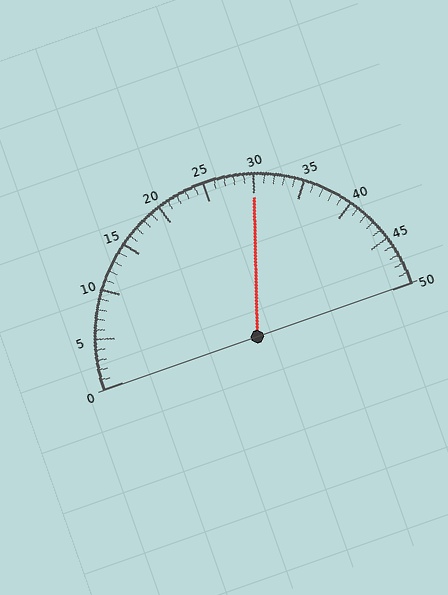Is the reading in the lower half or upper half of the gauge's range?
The reading is in the upper half of the range (0 to 50).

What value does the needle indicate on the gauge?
The needle indicates approximately 30.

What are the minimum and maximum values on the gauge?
The gauge ranges from 0 to 50.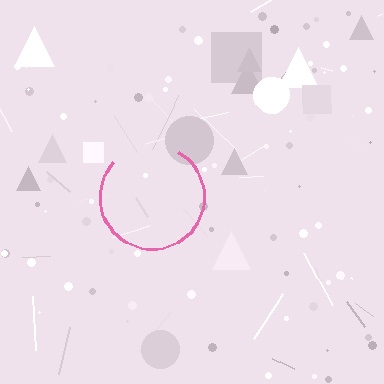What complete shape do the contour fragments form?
The contour fragments form a circle.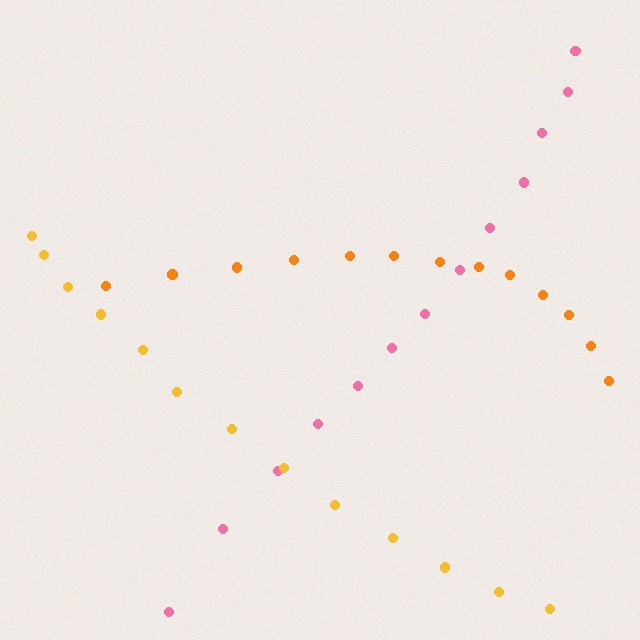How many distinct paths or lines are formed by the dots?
There are 3 distinct paths.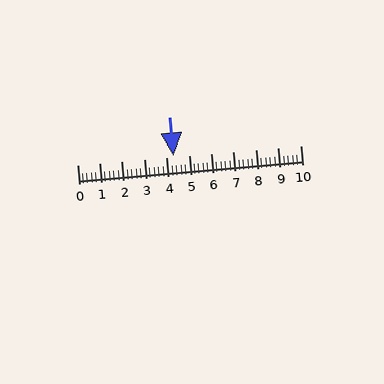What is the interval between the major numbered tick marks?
The major tick marks are spaced 1 units apart.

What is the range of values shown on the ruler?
The ruler shows values from 0 to 10.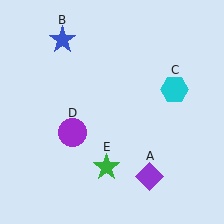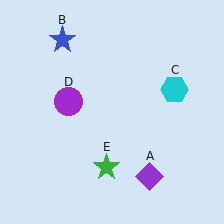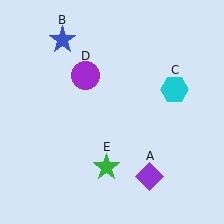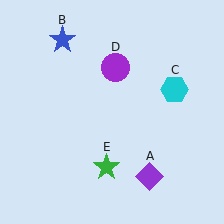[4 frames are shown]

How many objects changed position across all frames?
1 object changed position: purple circle (object D).